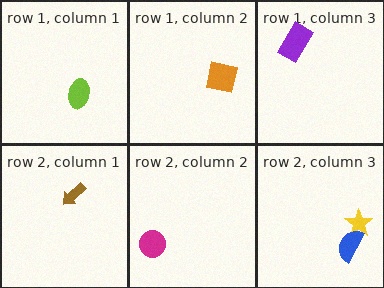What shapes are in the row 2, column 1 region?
The brown arrow.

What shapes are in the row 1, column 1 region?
The lime ellipse.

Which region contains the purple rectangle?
The row 1, column 3 region.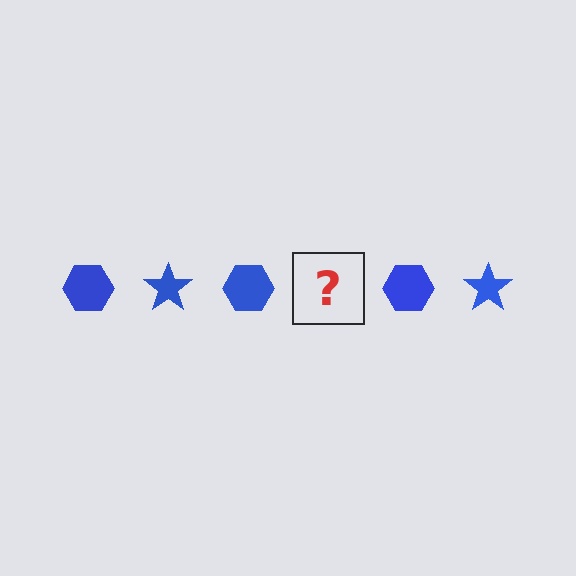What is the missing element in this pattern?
The missing element is a blue star.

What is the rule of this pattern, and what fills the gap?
The rule is that the pattern cycles through hexagon, star shapes in blue. The gap should be filled with a blue star.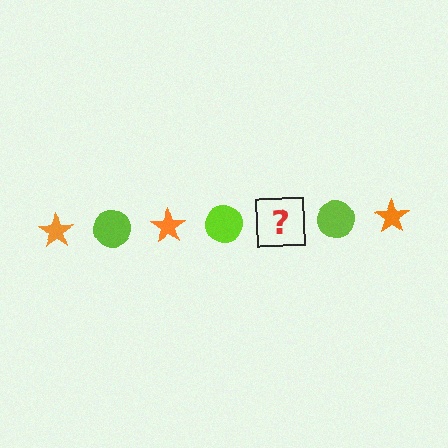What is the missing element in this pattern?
The missing element is an orange star.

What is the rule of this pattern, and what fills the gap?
The rule is that the pattern alternates between orange star and lime circle. The gap should be filled with an orange star.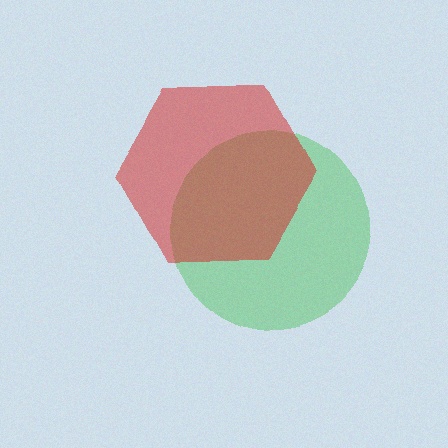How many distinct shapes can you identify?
There are 2 distinct shapes: a green circle, a red hexagon.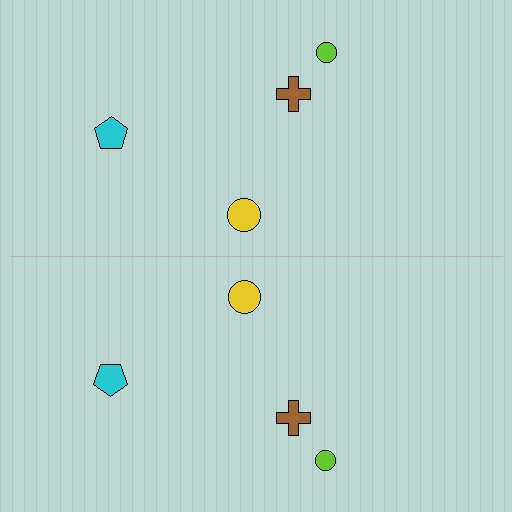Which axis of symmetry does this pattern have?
The pattern has a horizontal axis of symmetry running through the center of the image.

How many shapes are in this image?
There are 8 shapes in this image.